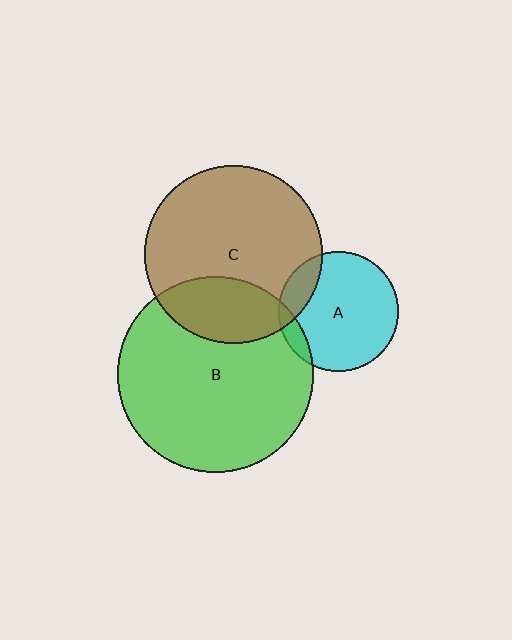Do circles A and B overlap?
Yes.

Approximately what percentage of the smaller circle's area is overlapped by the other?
Approximately 10%.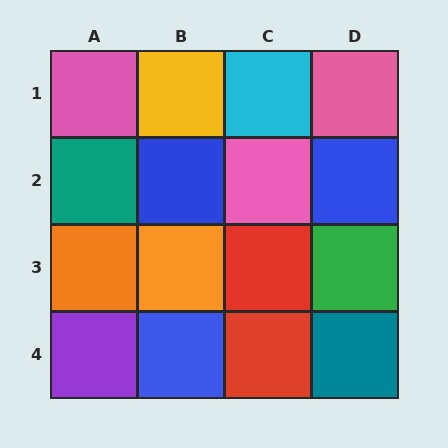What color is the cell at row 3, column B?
Orange.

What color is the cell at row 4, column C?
Red.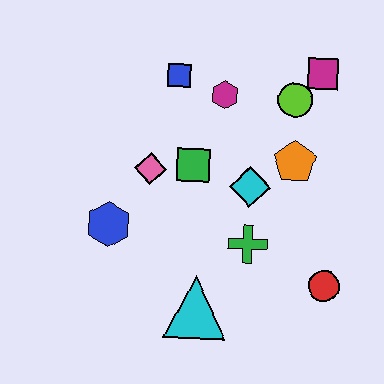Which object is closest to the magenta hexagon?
The blue square is closest to the magenta hexagon.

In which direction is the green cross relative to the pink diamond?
The green cross is to the right of the pink diamond.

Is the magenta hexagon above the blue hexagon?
Yes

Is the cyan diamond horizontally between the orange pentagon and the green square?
Yes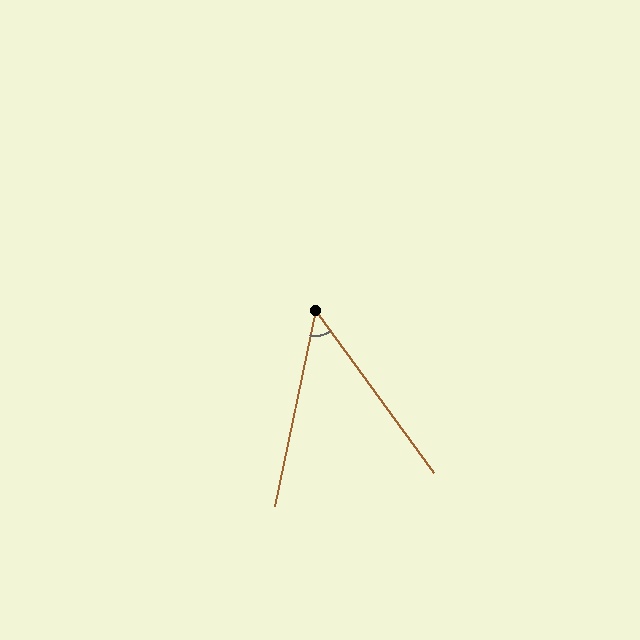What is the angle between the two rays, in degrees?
Approximately 48 degrees.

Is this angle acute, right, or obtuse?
It is acute.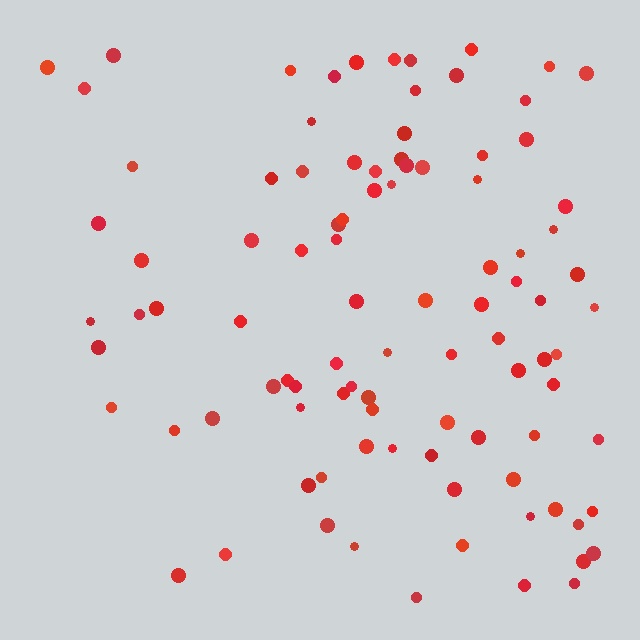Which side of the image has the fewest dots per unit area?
The left.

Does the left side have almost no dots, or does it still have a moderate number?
Still a moderate number, just noticeably fewer than the right.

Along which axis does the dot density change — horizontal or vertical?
Horizontal.